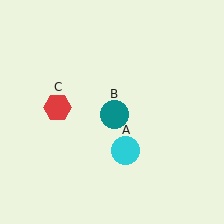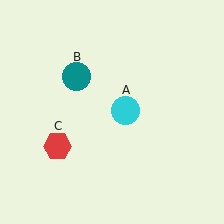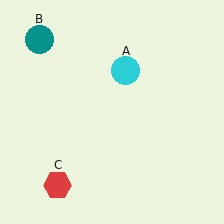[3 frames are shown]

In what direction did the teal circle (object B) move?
The teal circle (object B) moved up and to the left.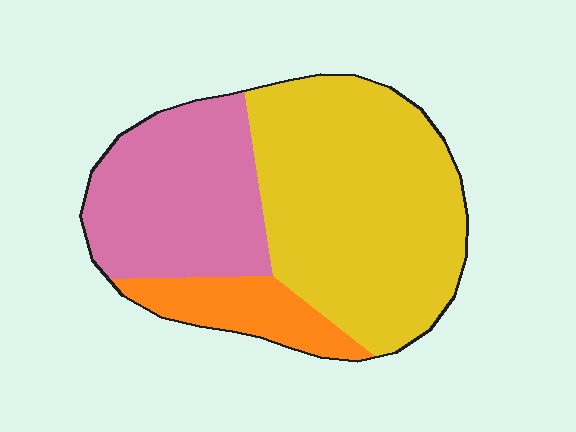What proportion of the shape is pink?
Pink covers about 35% of the shape.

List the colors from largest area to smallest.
From largest to smallest: yellow, pink, orange.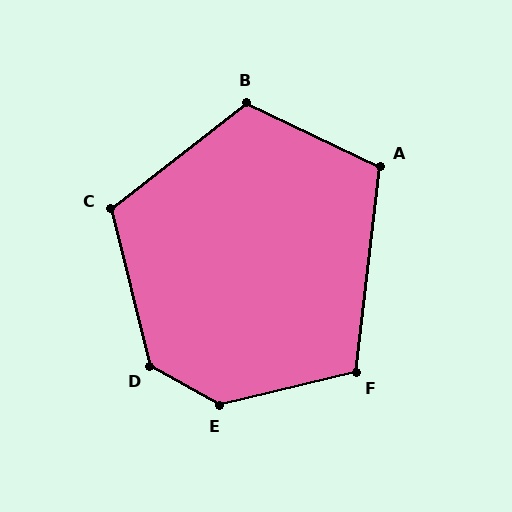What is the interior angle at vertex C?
Approximately 114 degrees (obtuse).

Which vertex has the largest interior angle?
E, at approximately 138 degrees.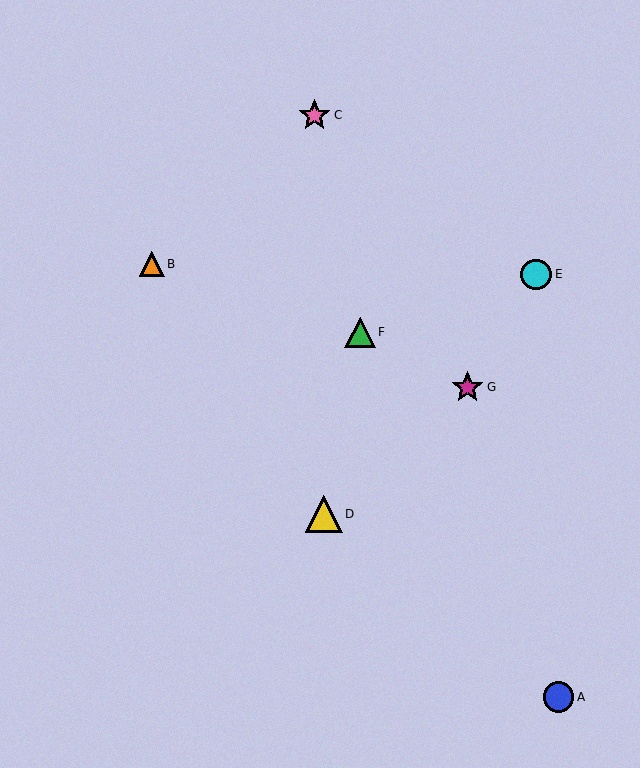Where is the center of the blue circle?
The center of the blue circle is at (559, 697).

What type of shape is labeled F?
Shape F is a green triangle.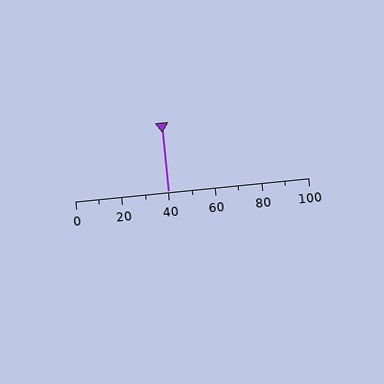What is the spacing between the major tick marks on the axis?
The major ticks are spaced 20 apart.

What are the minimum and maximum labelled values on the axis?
The axis runs from 0 to 100.